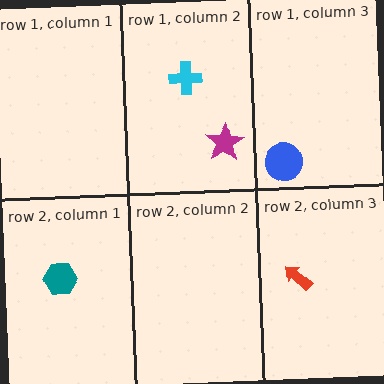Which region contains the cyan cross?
The row 1, column 2 region.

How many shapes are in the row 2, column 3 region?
1.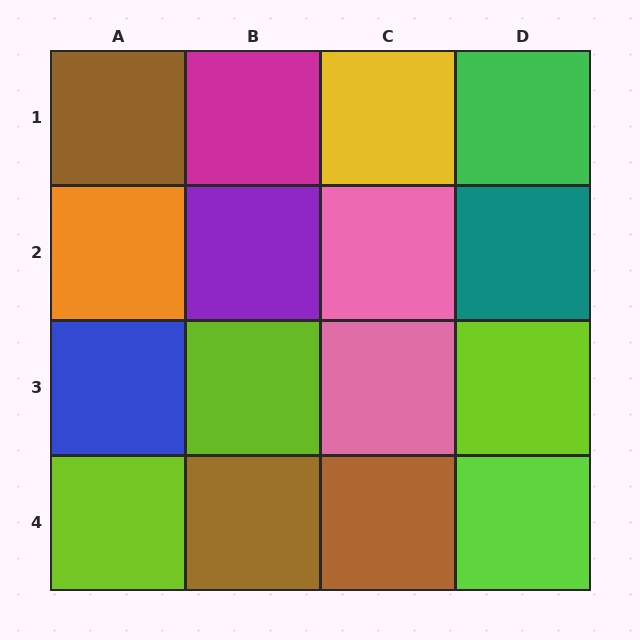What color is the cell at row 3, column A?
Blue.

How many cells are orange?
1 cell is orange.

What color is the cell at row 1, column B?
Magenta.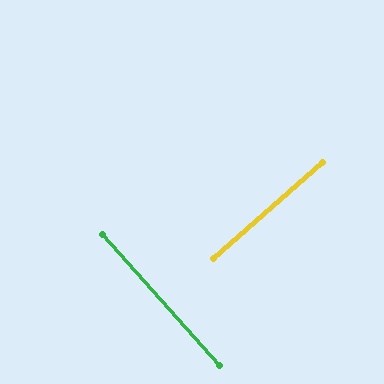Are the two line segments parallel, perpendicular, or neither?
Perpendicular — they meet at approximately 89°.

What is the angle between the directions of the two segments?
Approximately 89 degrees.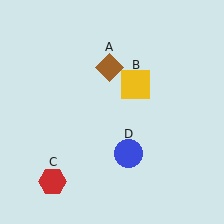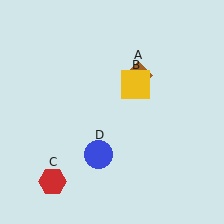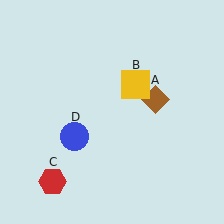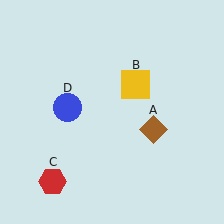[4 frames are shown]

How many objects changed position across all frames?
2 objects changed position: brown diamond (object A), blue circle (object D).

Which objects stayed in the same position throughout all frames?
Yellow square (object B) and red hexagon (object C) remained stationary.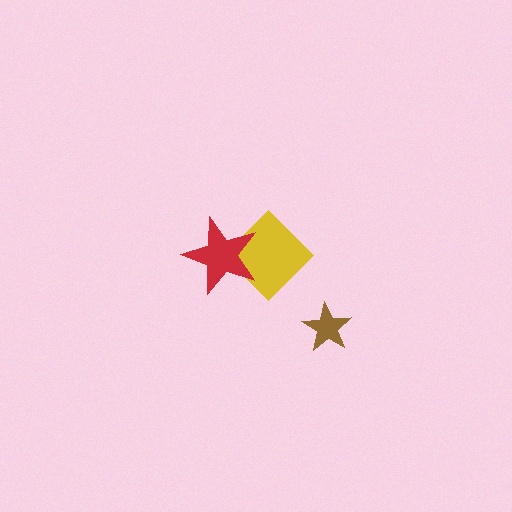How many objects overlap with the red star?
1 object overlaps with the red star.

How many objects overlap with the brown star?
0 objects overlap with the brown star.